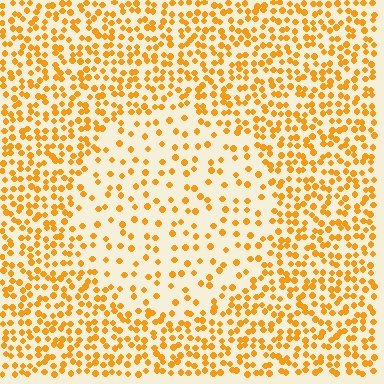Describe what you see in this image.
The image contains small orange elements arranged at two different densities. A circle-shaped region is visible where the elements are less densely packed than the surrounding area.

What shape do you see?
I see a circle.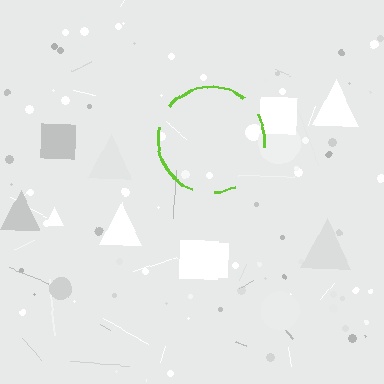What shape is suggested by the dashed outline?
The dashed outline suggests a circle.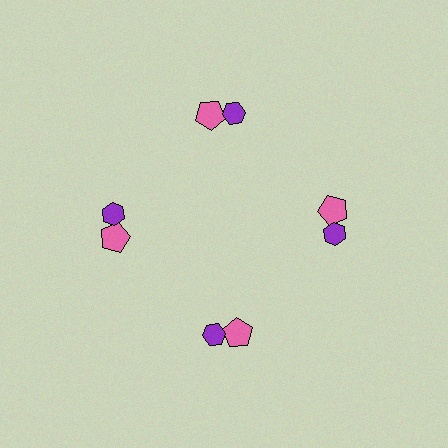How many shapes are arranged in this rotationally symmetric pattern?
There are 8 shapes, arranged in 4 groups of 2.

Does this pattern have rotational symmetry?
Yes, this pattern has 4-fold rotational symmetry. It looks the same after rotating 90 degrees around the center.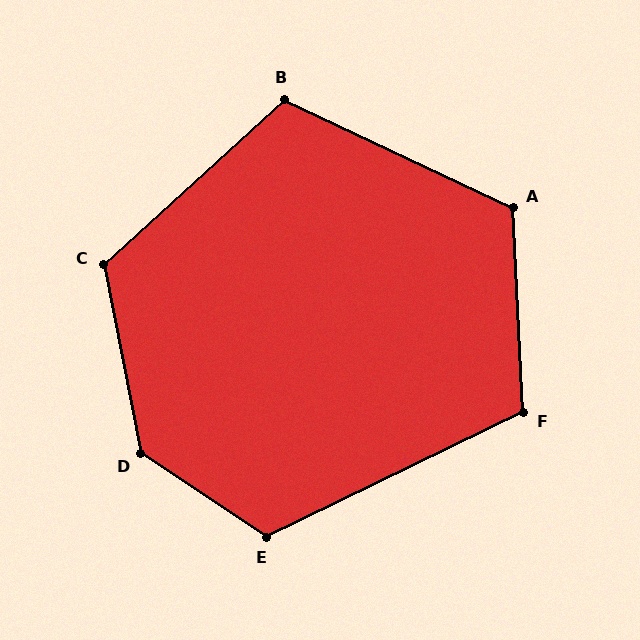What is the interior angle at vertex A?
Approximately 118 degrees (obtuse).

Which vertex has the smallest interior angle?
B, at approximately 112 degrees.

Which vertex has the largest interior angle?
D, at approximately 135 degrees.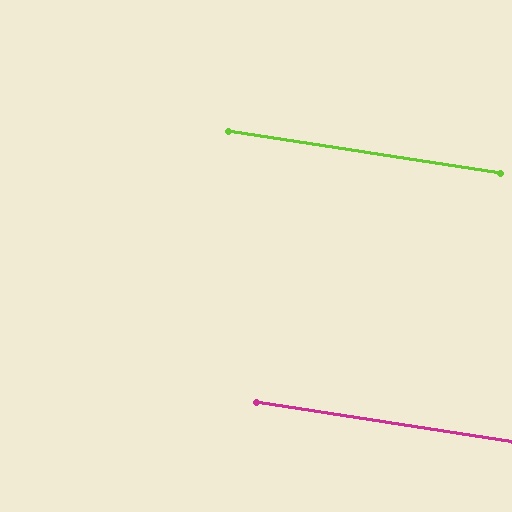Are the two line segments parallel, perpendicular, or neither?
Parallel — their directions differ by only 0.0°.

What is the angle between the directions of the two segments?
Approximately 0 degrees.